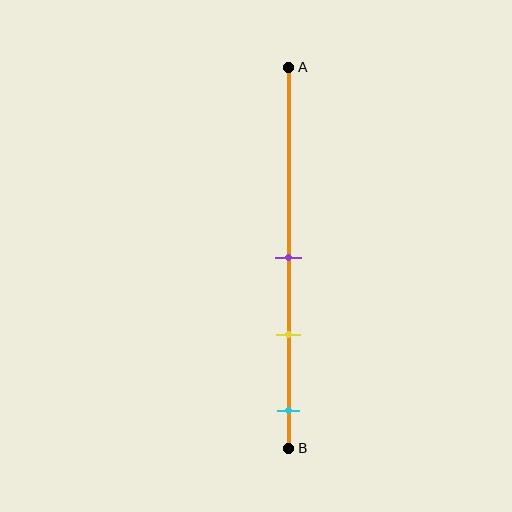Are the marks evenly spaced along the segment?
Yes, the marks are approximately evenly spaced.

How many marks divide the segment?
There are 3 marks dividing the segment.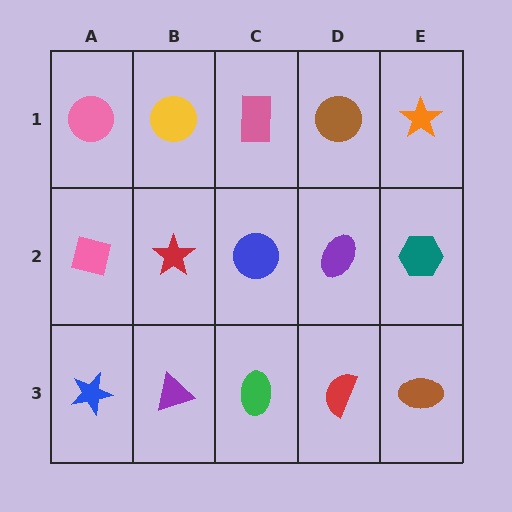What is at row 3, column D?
A red semicircle.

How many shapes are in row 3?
5 shapes.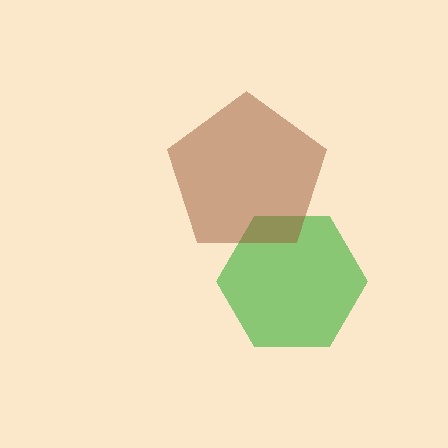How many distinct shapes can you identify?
There are 2 distinct shapes: a green hexagon, a brown pentagon.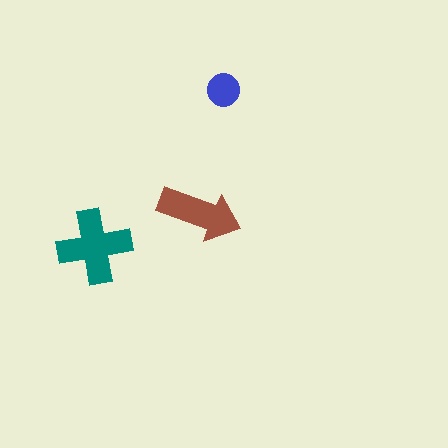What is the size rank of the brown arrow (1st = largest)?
2nd.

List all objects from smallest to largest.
The blue circle, the brown arrow, the teal cross.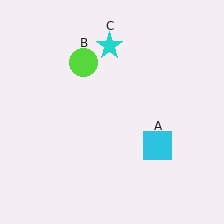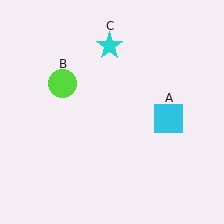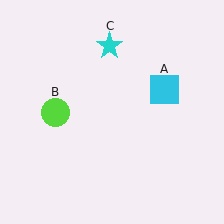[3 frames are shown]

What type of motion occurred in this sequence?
The cyan square (object A), lime circle (object B) rotated counterclockwise around the center of the scene.